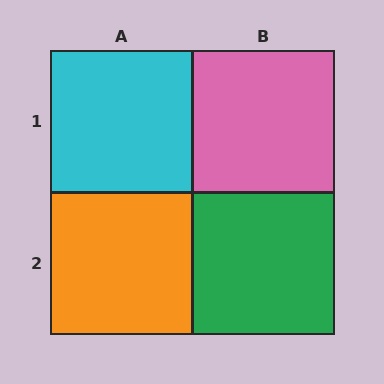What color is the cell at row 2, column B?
Green.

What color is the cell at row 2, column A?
Orange.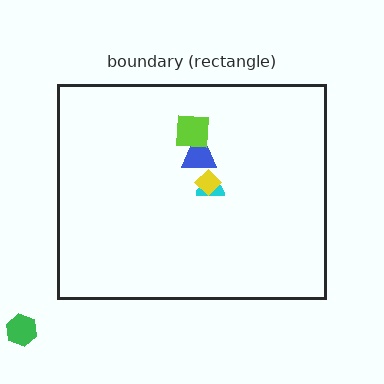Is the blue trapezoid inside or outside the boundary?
Inside.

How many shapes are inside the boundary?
4 inside, 1 outside.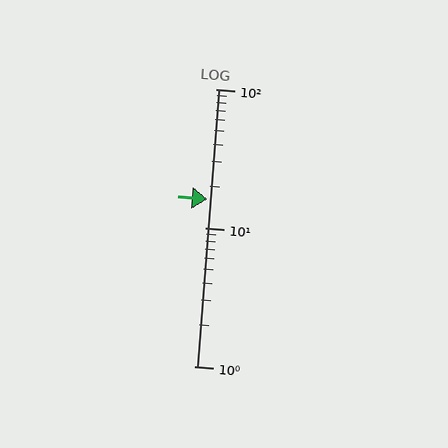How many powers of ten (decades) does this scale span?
The scale spans 2 decades, from 1 to 100.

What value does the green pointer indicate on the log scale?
The pointer indicates approximately 16.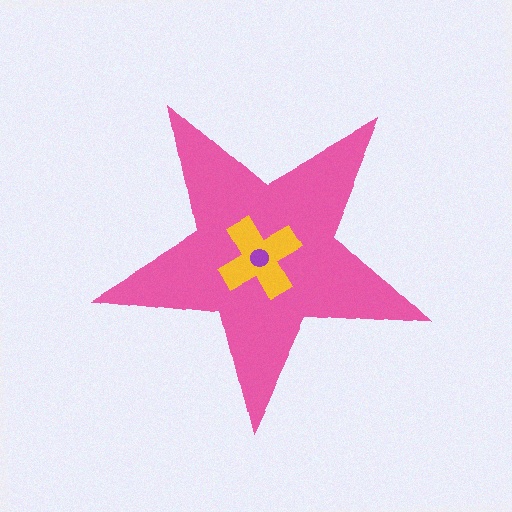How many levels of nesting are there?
3.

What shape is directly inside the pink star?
The yellow cross.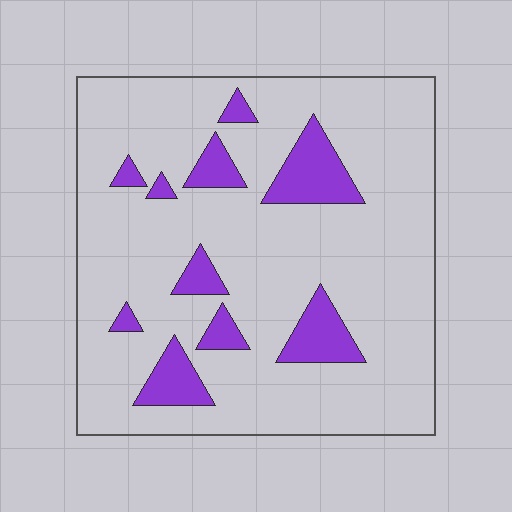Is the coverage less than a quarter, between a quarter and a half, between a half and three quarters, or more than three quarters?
Less than a quarter.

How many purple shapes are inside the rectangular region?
10.